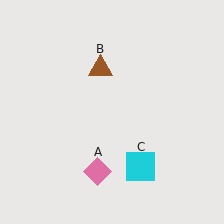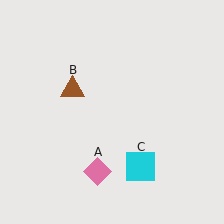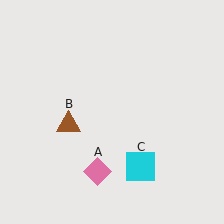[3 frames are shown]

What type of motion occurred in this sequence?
The brown triangle (object B) rotated counterclockwise around the center of the scene.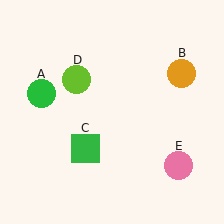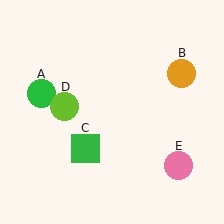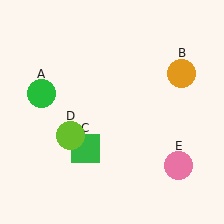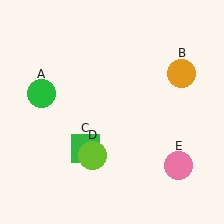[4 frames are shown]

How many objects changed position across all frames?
1 object changed position: lime circle (object D).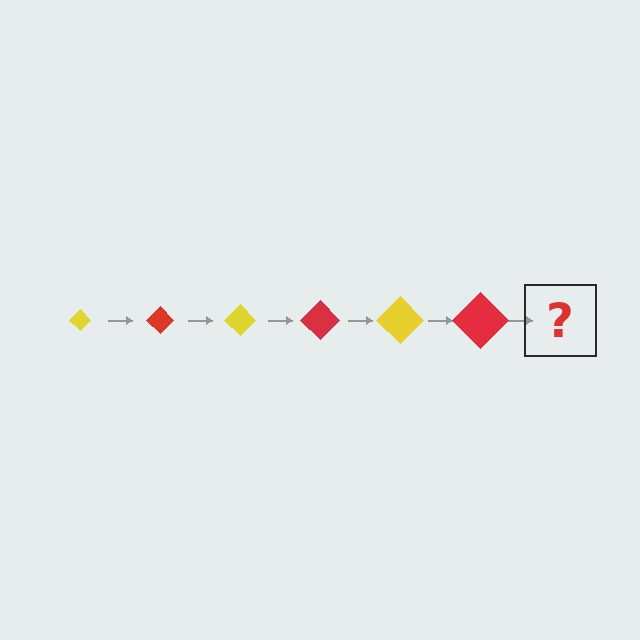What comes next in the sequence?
The next element should be a yellow diamond, larger than the previous one.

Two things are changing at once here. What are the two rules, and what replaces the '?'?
The two rules are that the diamond grows larger each step and the color cycles through yellow and red. The '?' should be a yellow diamond, larger than the previous one.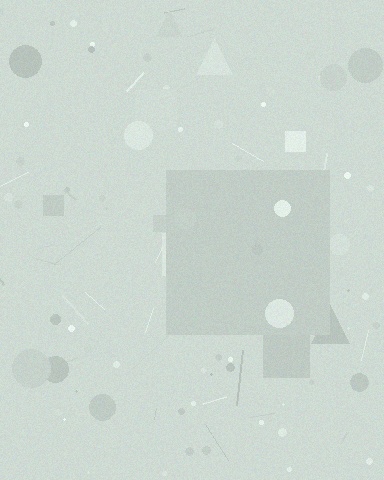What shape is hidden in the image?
A square is hidden in the image.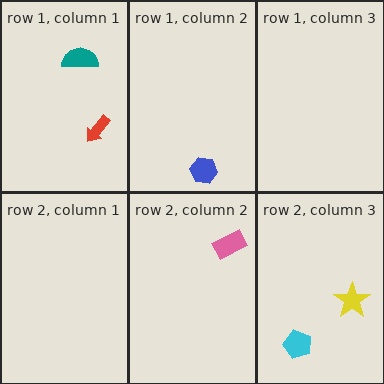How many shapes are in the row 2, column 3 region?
2.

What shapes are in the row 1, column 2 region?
The blue hexagon.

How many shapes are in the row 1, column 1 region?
2.